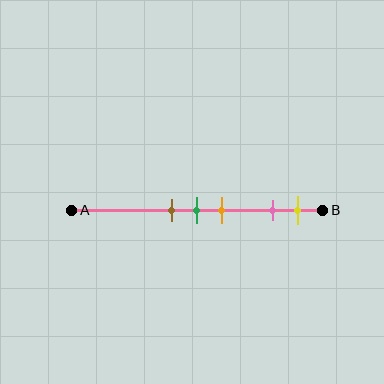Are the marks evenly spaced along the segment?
No, the marks are not evenly spaced.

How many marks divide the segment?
There are 5 marks dividing the segment.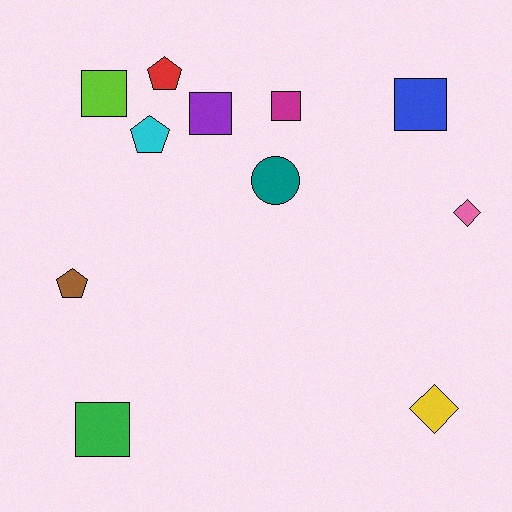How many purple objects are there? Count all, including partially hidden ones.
There is 1 purple object.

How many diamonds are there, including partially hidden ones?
There are 2 diamonds.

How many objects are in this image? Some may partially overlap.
There are 11 objects.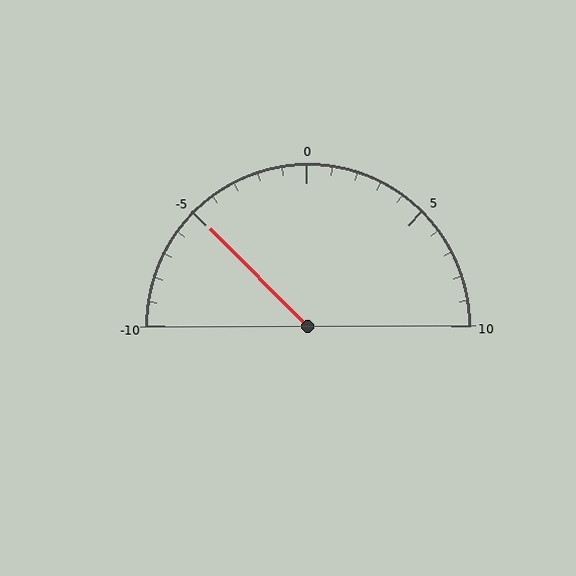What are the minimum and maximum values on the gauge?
The gauge ranges from -10 to 10.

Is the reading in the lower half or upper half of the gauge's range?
The reading is in the lower half of the range (-10 to 10).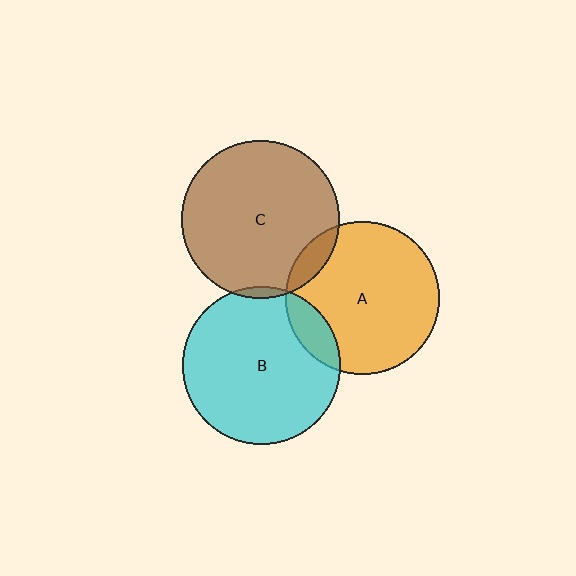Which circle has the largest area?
Circle B (cyan).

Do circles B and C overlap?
Yes.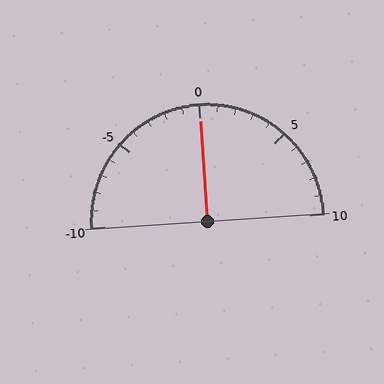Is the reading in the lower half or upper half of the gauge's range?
The reading is in the upper half of the range (-10 to 10).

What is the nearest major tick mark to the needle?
The nearest major tick mark is 0.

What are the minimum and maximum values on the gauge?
The gauge ranges from -10 to 10.